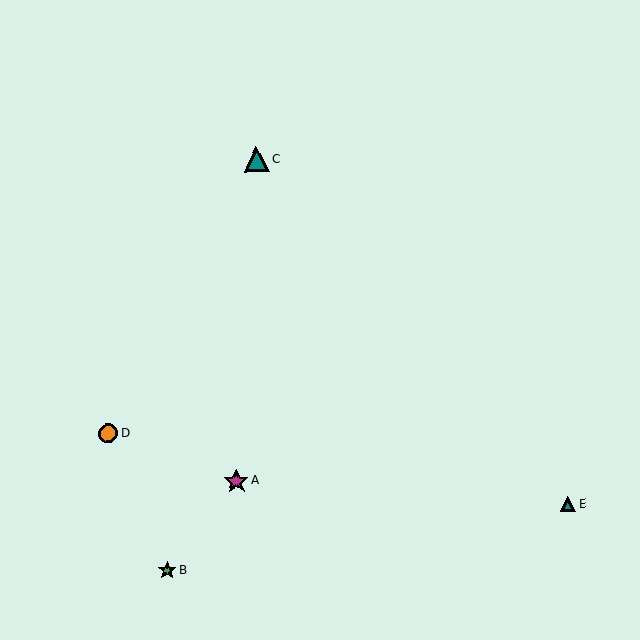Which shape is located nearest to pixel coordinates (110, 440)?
The orange circle (labeled D) at (109, 434) is nearest to that location.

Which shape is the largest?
The teal triangle (labeled C) is the largest.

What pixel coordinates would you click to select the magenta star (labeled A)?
Click at (236, 481) to select the magenta star A.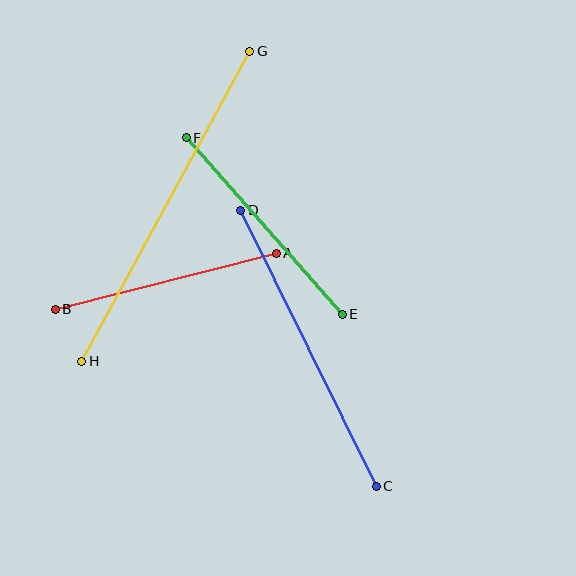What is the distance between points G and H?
The distance is approximately 353 pixels.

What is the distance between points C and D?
The distance is approximately 308 pixels.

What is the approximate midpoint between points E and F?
The midpoint is at approximately (264, 226) pixels.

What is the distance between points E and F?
The distance is approximately 236 pixels.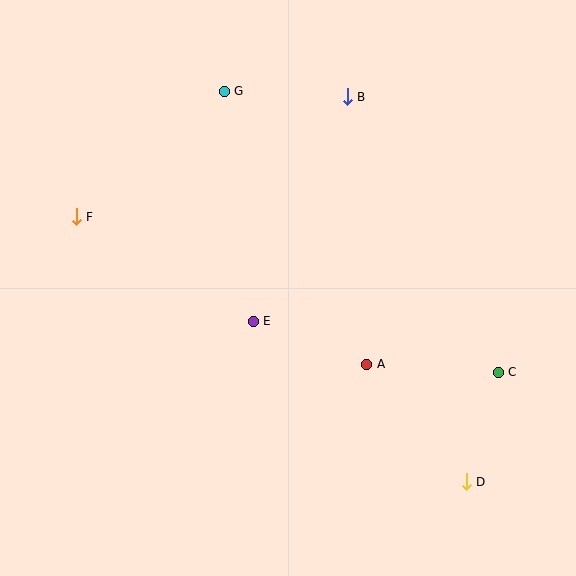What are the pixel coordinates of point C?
Point C is at (498, 372).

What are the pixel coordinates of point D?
Point D is at (466, 482).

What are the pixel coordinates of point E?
Point E is at (253, 321).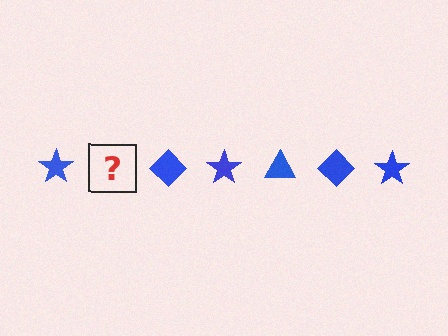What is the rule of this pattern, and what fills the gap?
The rule is that the pattern cycles through star, triangle, diamond shapes in blue. The gap should be filled with a blue triangle.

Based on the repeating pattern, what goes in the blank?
The blank should be a blue triangle.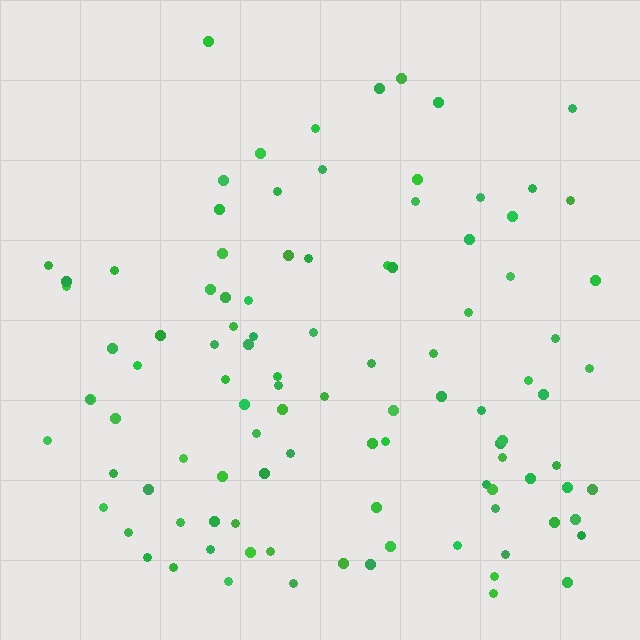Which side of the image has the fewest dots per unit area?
The top.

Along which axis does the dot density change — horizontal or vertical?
Vertical.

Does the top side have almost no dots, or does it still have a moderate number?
Still a moderate number, just noticeably fewer than the bottom.